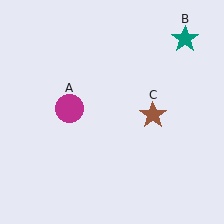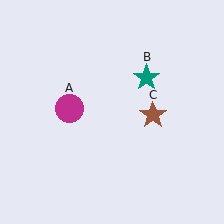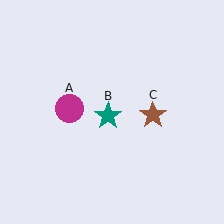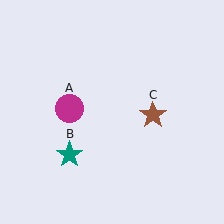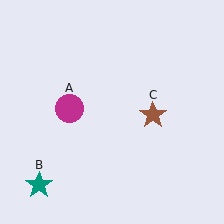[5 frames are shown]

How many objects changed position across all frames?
1 object changed position: teal star (object B).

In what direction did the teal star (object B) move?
The teal star (object B) moved down and to the left.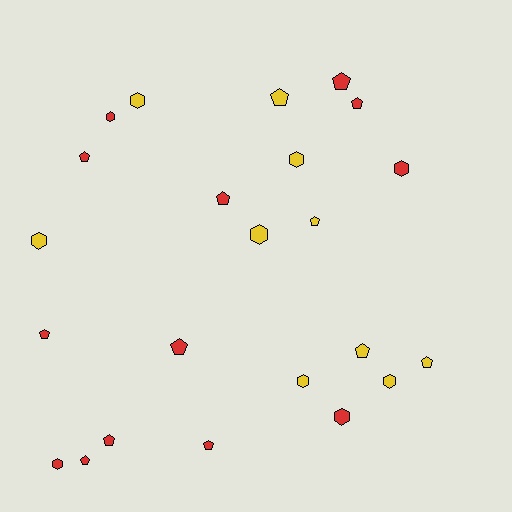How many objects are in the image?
There are 23 objects.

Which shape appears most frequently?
Pentagon, with 13 objects.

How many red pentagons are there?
There are 9 red pentagons.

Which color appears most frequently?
Red, with 13 objects.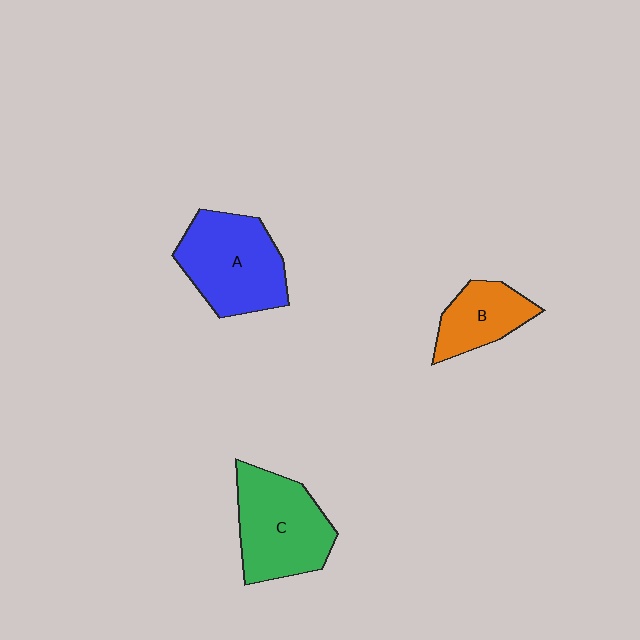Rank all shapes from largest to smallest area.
From largest to smallest: A (blue), C (green), B (orange).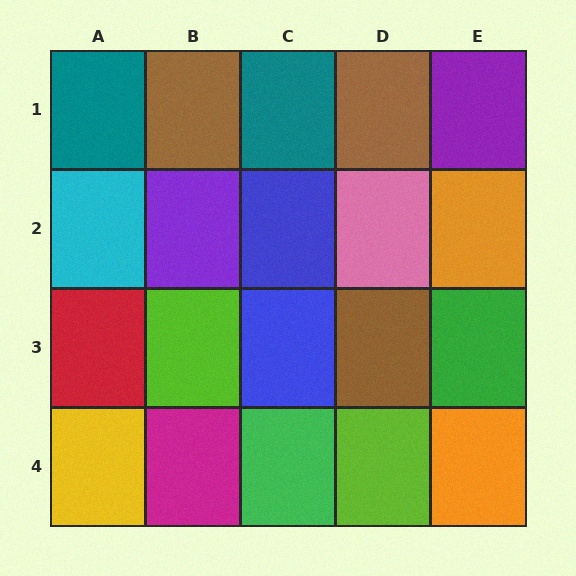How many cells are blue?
2 cells are blue.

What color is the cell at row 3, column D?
Brown.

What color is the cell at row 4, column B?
Magenta.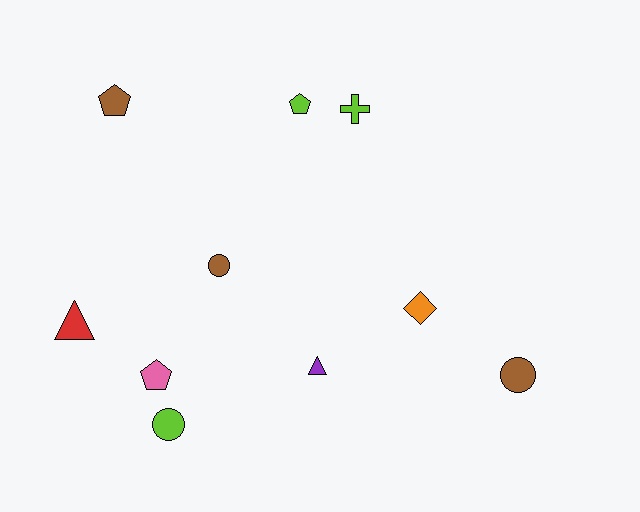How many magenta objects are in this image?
There are no magenta objects.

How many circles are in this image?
There are 3 circles.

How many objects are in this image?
There are 10 objects.